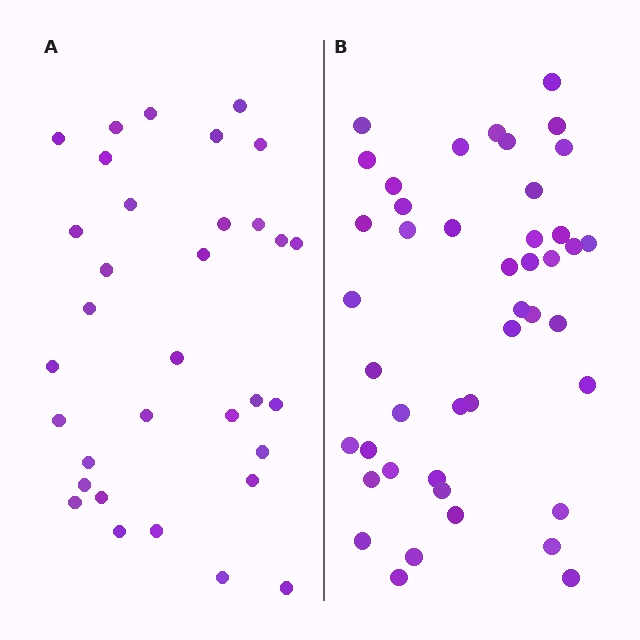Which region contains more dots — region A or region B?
Region B (the right region) has more dots.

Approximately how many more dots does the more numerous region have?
Region B has roughly 12 or so more dots than region A.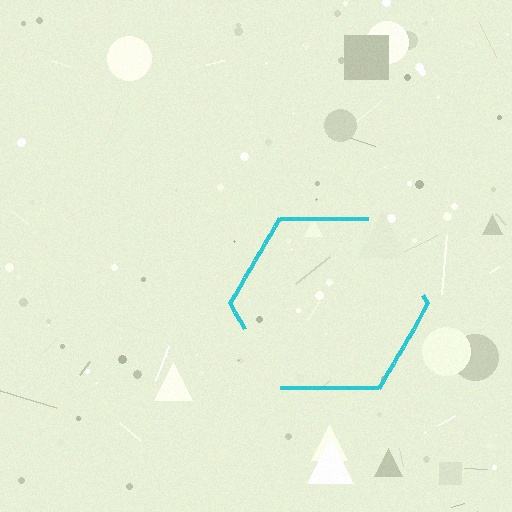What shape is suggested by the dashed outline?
The dashed outline suggests a hexagon.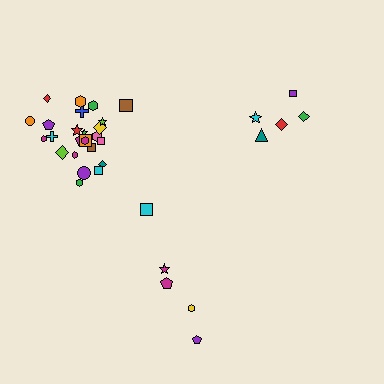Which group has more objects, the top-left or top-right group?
The top-left group.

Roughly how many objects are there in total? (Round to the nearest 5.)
Roughly 35 objects in total.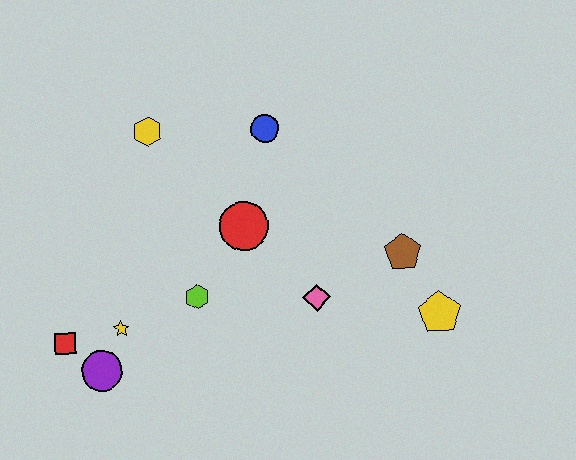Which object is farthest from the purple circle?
The yellow pentagon is farthest from the purple circle.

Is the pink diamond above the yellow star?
Yes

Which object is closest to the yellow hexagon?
The blue circle is closest to the yellow hexagon.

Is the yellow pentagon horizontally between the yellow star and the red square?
No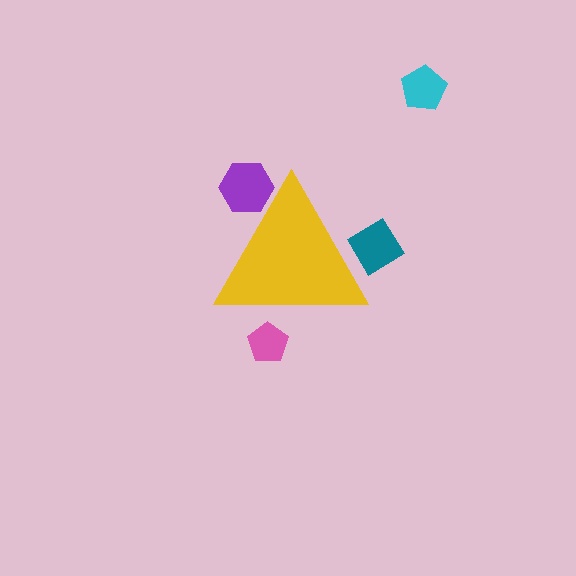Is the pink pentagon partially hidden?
Yes, the pink pentagon is partially hidden behind the yellow triangle.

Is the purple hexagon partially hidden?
Yes, the purple hexagon is partially hidden behind the yellow triangle.